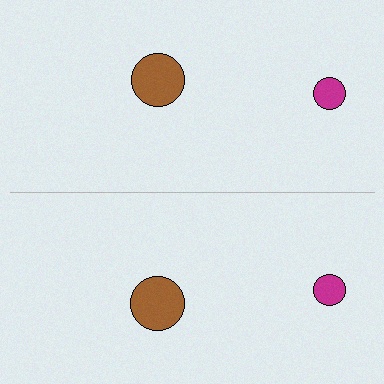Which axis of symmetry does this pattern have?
The pattern has a horizontal axis of symmetry running through the center of the image.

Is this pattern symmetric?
Yes, this pattern has bilateral (reflection) symmetry.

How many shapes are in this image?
There are 4 shapes in this image.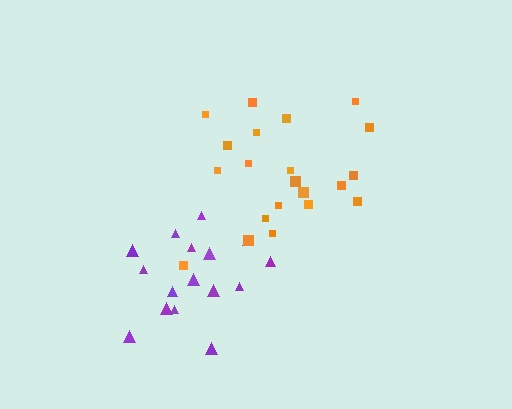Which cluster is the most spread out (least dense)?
Orange.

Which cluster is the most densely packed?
Purple.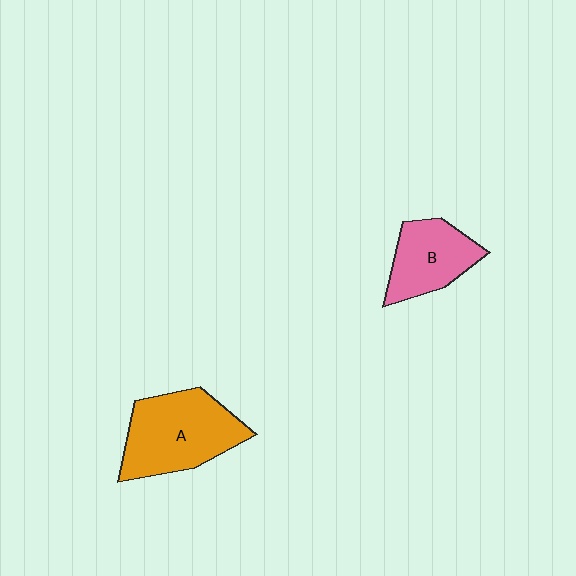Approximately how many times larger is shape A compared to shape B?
Approximately 1.5 times.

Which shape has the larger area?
Shape A (orange).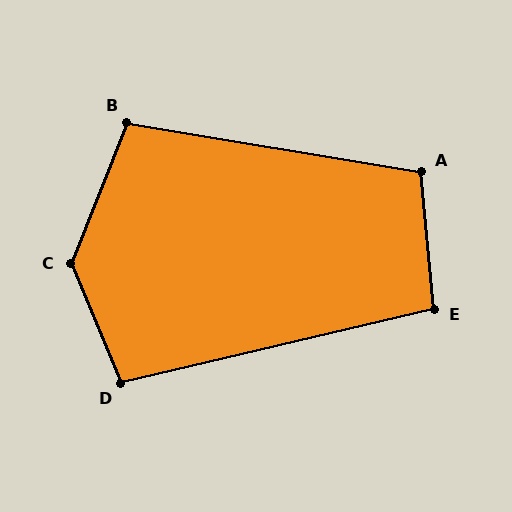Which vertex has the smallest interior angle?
E, at approximately 98 degrees.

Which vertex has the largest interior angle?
C, at approximately 135 degrees.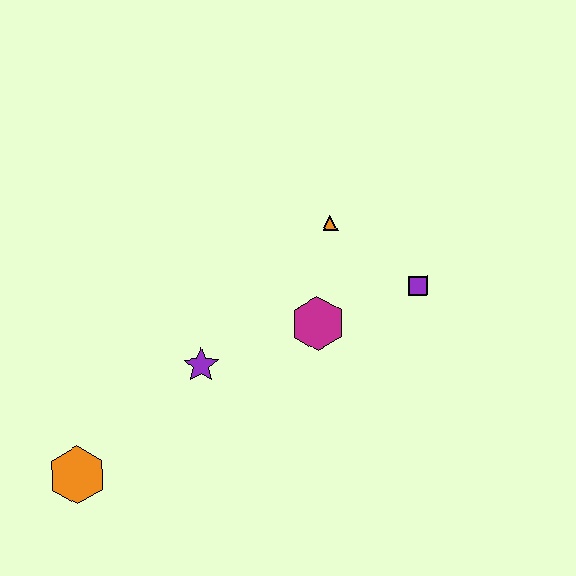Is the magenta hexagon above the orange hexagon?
Yes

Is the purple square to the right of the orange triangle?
Yes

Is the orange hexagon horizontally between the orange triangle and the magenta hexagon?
No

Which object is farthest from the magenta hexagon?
The orange hexagon is farthest from the magenta hexagon.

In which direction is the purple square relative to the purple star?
The purple square is to the right of the purple star.